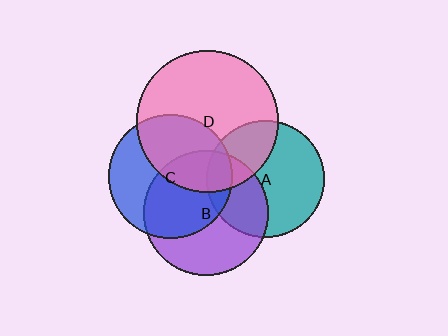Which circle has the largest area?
Circle D (pink).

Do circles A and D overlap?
Yes.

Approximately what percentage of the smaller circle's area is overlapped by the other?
Approximately 30%.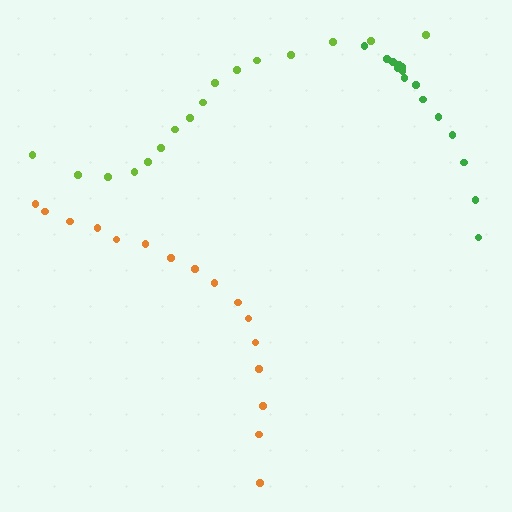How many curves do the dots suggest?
There are 3 distinct paths.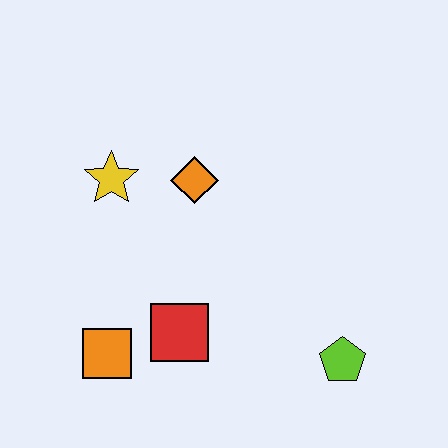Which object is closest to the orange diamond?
The yellow star is closest to the orange diamond.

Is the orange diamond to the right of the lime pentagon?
No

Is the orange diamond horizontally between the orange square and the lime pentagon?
Yes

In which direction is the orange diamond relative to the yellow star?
The orange diamond is to the right of the yellow star.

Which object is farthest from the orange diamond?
The lime pentagon is farthest from the orange diamond.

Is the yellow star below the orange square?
No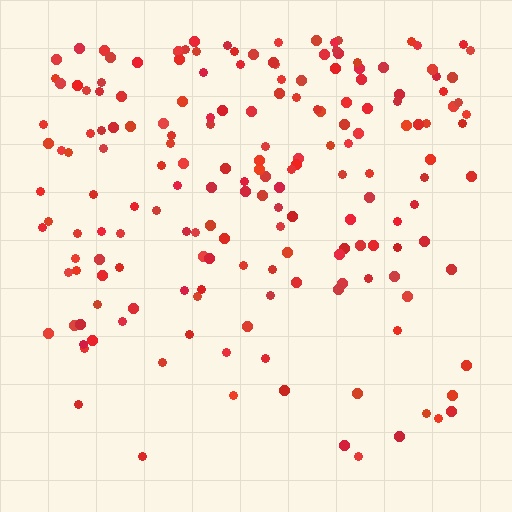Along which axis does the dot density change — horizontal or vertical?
Vertical.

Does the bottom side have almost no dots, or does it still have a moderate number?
Still a moderate number, just noticeably fewer than the top.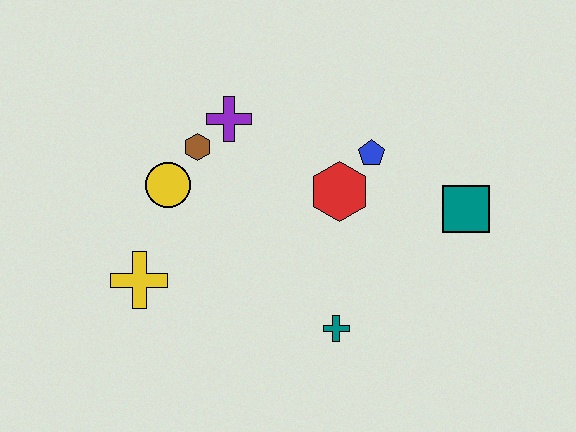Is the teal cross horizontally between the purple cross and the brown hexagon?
No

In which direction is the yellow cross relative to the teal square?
The yellow cross is to the left of the teal square.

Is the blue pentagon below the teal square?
No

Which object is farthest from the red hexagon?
The yellow cross is farthest from the red hexagon.